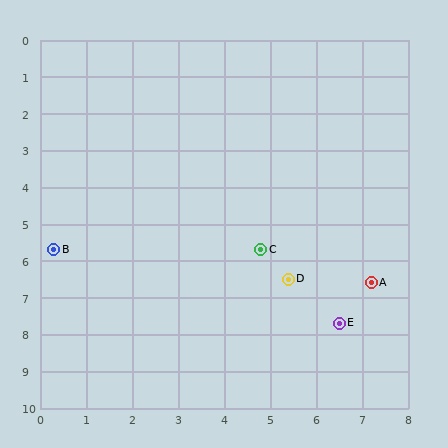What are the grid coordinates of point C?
Point C is at approximately (4.8, 5.7).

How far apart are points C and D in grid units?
Points C and D are about 1.0 grid units apart.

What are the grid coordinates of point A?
Point A is at approximately (7.2, 6.6).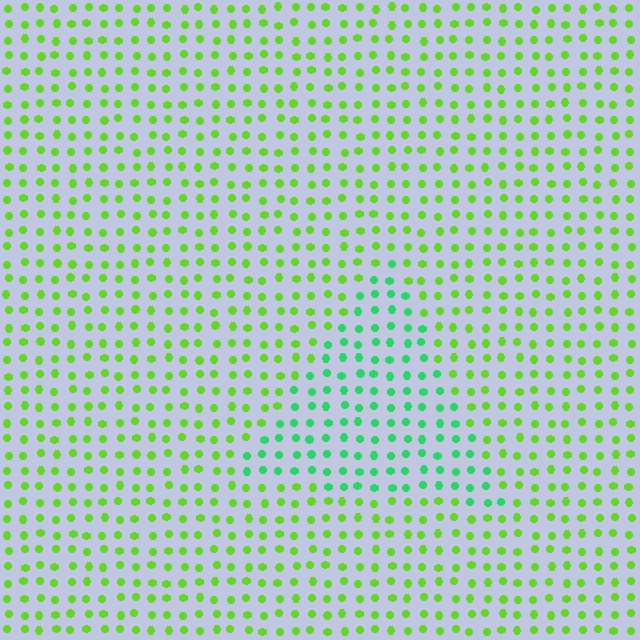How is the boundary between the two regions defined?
The boundary is defined purely by a slight shift in hue (about 44 degrees). Spacing, size, and orientation are identical on both sides.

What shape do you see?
I see a triangle.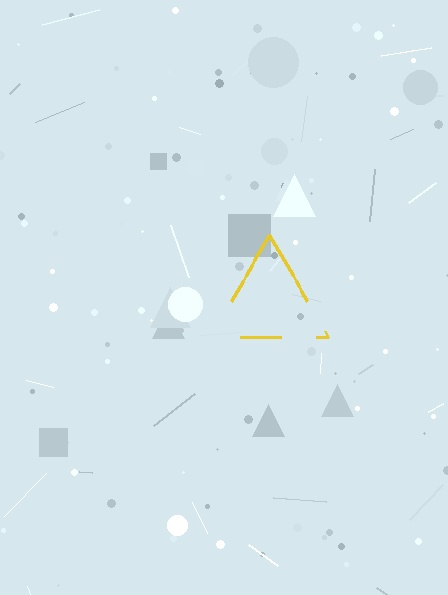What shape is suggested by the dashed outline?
The dashed outline suggests a triangle.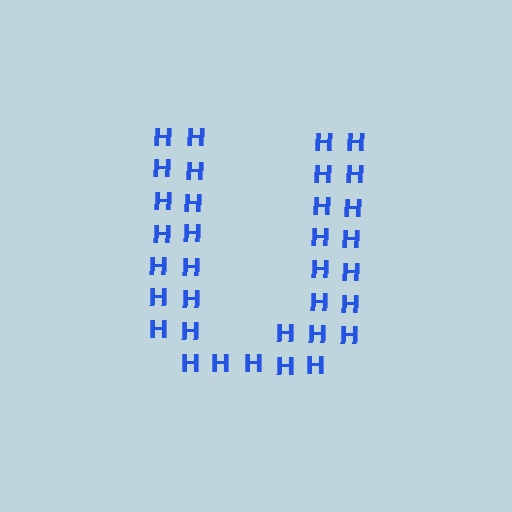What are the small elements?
The small elements are letter H's.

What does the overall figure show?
The overall figure shows the letter U.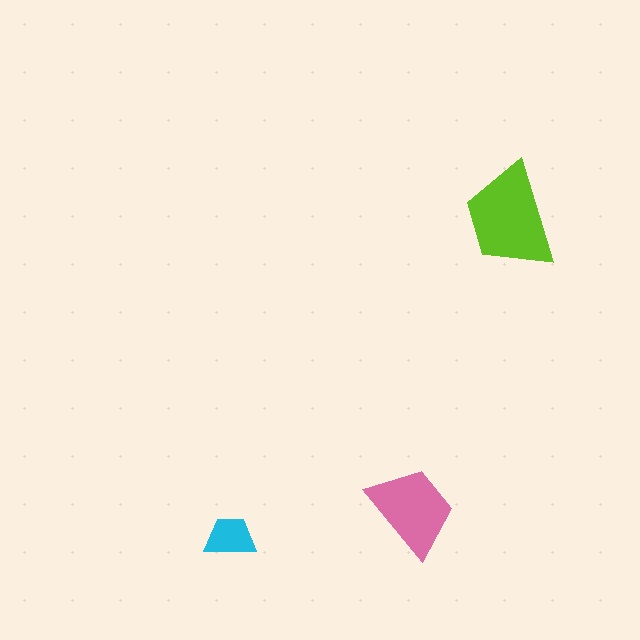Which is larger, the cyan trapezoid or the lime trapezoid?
The lime one.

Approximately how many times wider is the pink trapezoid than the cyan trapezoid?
About 2 times wider.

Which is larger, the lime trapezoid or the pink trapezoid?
The lime one.